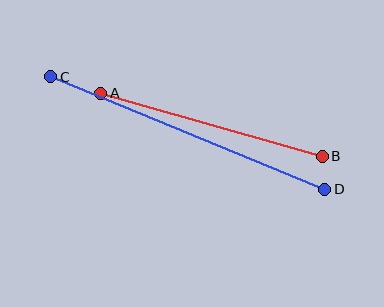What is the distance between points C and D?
The distance is approximately 296 pixels.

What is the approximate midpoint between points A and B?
The midpoint is at approximately (211, 125) pixels.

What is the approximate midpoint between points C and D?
The midpoint is at approximately (188, 133) pixels.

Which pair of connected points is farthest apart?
Points C and D are farthest apart.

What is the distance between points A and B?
The distance is approximately 230 pixels.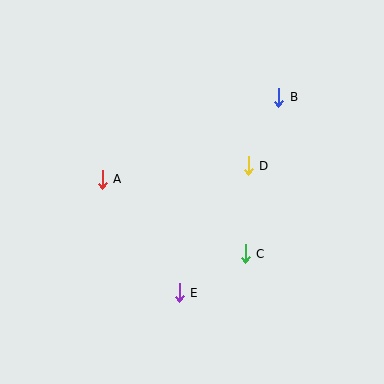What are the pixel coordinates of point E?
Point E is at (179, 293).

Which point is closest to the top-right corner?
Point B is closest to the top-right corner.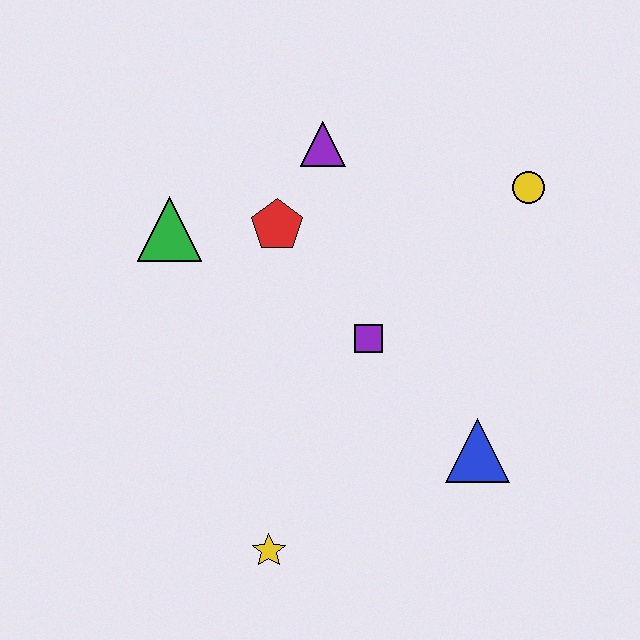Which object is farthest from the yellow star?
The yellow circle is farthest from the yellow star.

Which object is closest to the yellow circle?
The purple triangle is closest to the yellow circle.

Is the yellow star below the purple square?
Yes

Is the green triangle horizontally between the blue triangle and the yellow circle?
No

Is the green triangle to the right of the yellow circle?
No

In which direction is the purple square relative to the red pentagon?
The purple square is below the red pentagon.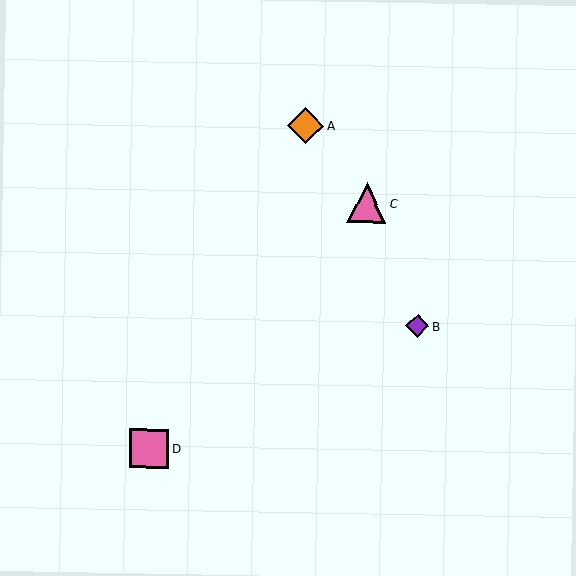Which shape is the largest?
The pink triangle (labeled C) is the largest.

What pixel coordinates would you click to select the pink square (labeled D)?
Click at (149, 449) to select the pink square D.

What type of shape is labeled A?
Shape A is an orange diamond.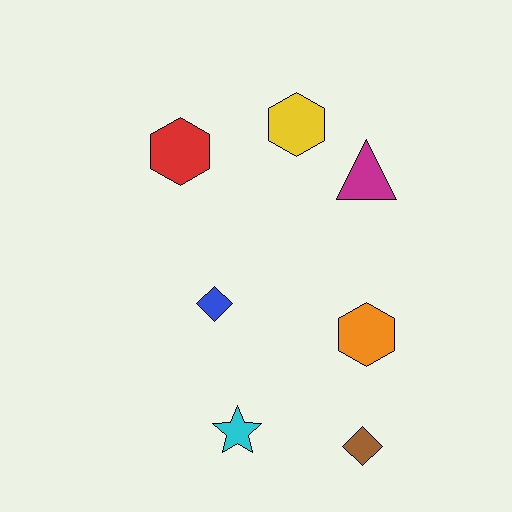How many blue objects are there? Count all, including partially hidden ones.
There is 1 blue object.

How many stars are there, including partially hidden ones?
There is 1 star.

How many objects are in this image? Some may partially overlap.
There are 7 objects.